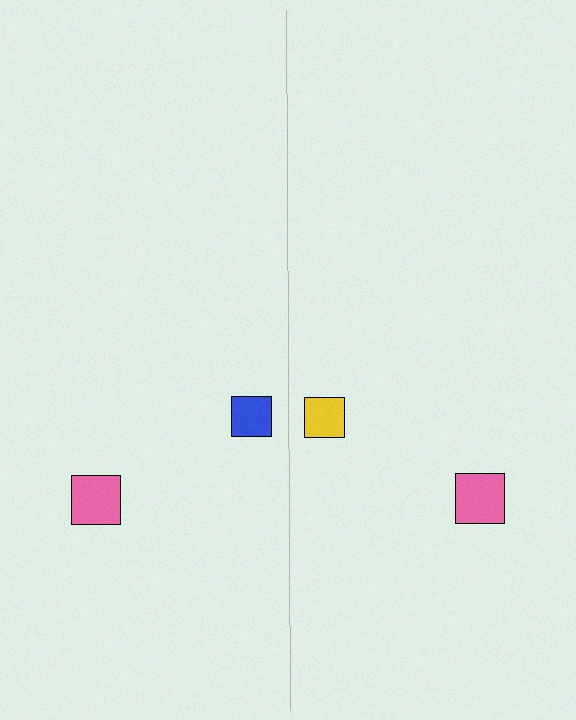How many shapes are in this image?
There are 4 shapes in this image.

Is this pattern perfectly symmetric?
No, the pattern is not perfectly symmetric. The yellow square on the right side breaks the symmetry — its mirror counterpart is blue.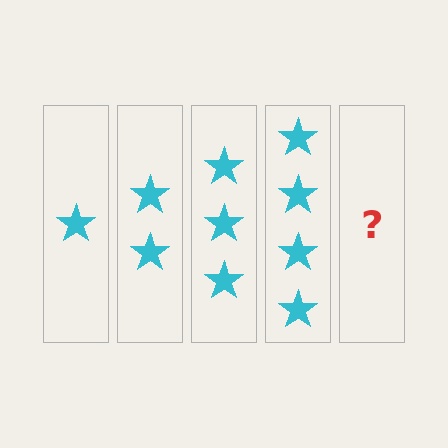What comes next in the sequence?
The next element should be 5 stars.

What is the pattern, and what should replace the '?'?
The pattern is that each step adds one more star. The '?' should be 5 stars.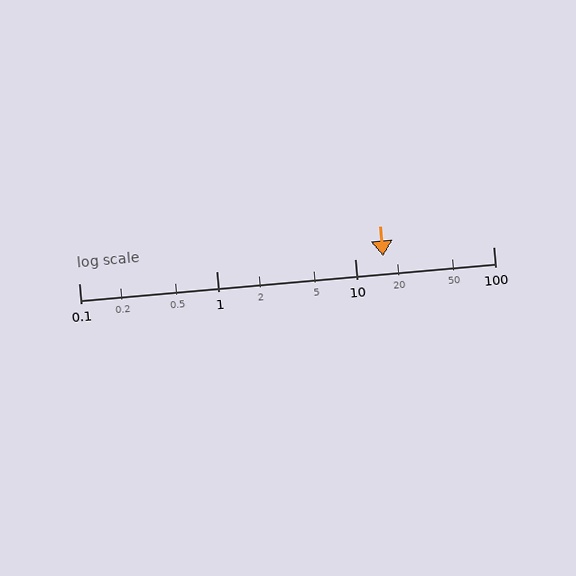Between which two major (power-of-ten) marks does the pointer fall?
The pointer is between 10 and 100.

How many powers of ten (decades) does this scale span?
The scale spans 3 decades, from 0.1 to 100.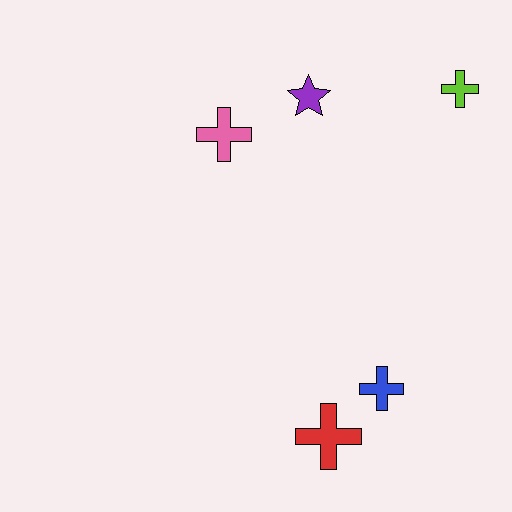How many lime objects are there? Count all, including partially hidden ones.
There is 1 lime object.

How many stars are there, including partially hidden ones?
There is 1 star.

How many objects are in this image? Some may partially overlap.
There are 5 objects.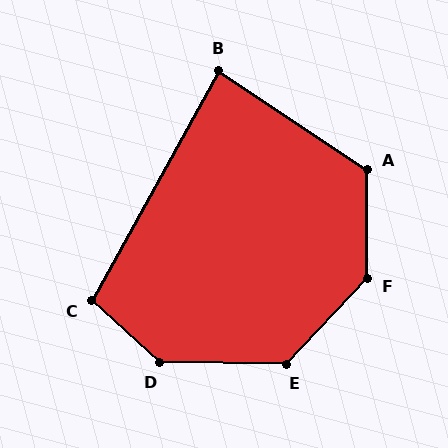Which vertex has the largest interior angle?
D, at approximately 138 degrees.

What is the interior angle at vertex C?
Approximately 103 degrees (obtuse).